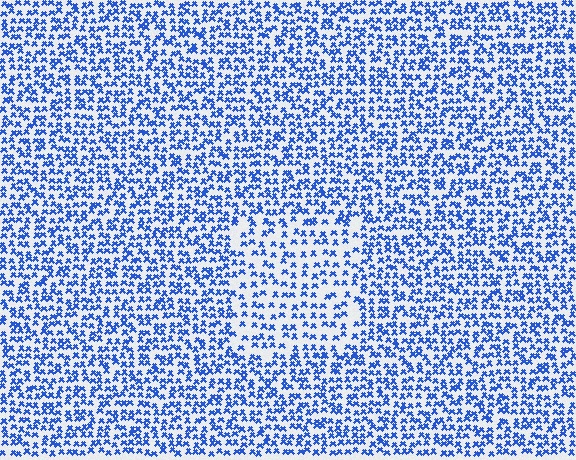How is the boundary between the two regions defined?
The boundary is defined by a change in element density (approximately 1.7x ratio). All elements are the same color, size, and shape.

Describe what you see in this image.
The image contains small blue elements arranged at two different densities. A rectangle-shaped region is visible where the elements are less densely packed than the surrounding area.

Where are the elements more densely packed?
The elements are more densely packed outside the rectangle boundary.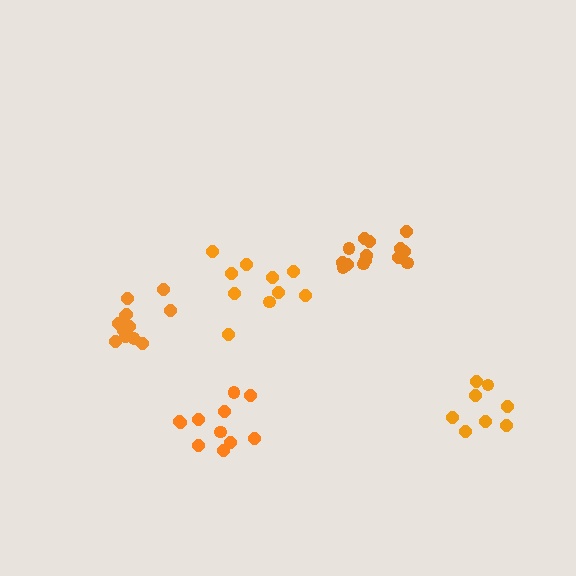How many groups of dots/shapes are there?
There are 5 groups.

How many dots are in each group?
Group 1: 12 dots, Group 2: 10 dots, Group 3: 14 dots, Group 4: 8 dots, Group 5: 11 dots (55 total).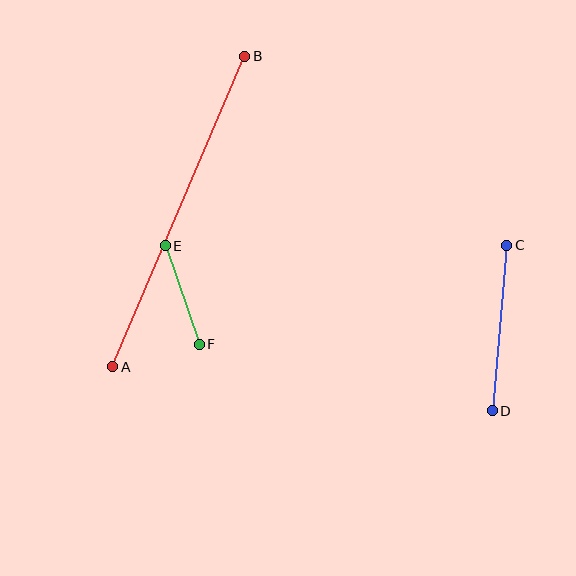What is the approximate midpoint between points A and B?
The midpoint is at approximately (179, 212) pixels.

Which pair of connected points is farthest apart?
Points A and B are farthest apart.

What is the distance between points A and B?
The distance is approximately 337 pixels.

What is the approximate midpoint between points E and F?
The midpoint is at approximately (182, 295) pixels.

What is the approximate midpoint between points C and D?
The midpoint is at approximately (500, 328) pixels.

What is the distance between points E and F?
The distance is approximately 104 pixels.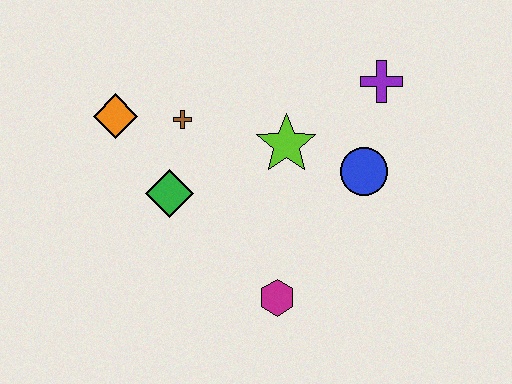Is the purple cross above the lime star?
Yes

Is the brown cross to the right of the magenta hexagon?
No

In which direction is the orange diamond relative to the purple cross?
The orange diamond is to the left of the purple cross.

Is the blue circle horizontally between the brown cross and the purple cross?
Yes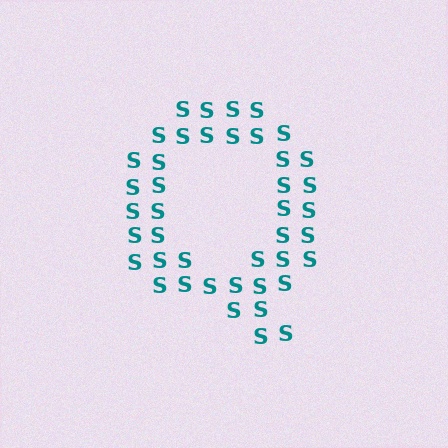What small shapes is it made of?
It is made of small letter S's.